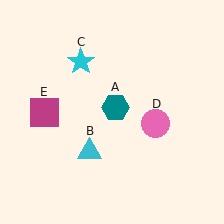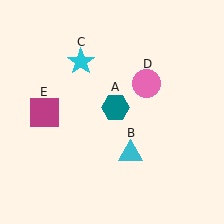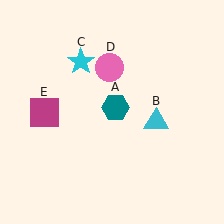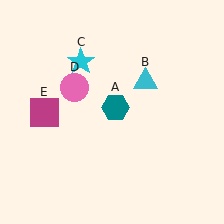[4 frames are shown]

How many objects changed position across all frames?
2 objects changed position: cyan triangle (object B), pink circle (object D).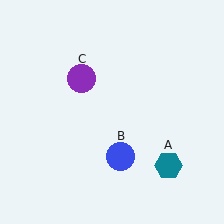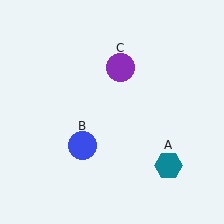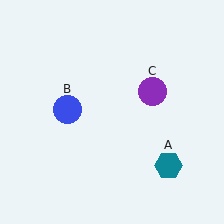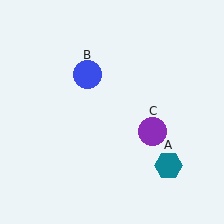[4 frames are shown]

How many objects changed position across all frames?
2 objects changed position: blue circle (object B), purple circle (object C).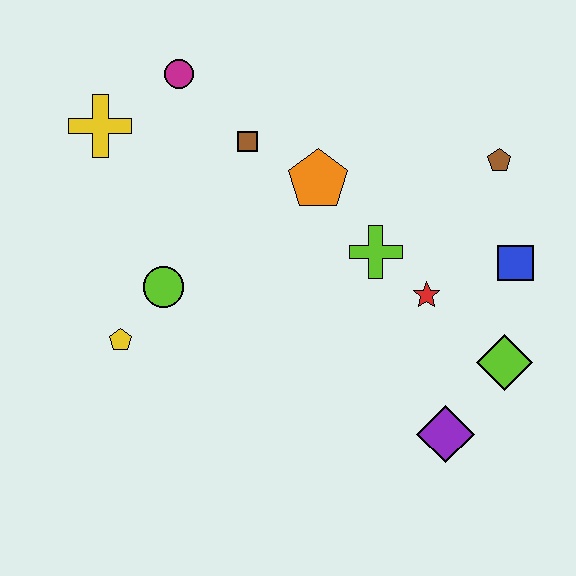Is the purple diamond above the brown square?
No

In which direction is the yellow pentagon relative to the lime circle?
The yellow pentagon is below the lime circle.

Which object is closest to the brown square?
The orange pentagon is closest to the brown square.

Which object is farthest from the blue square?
The yellow cross is farthest from the blue square.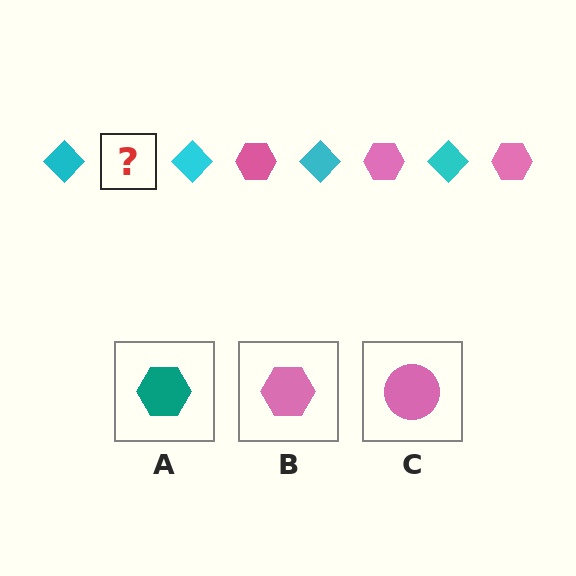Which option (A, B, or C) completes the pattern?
B.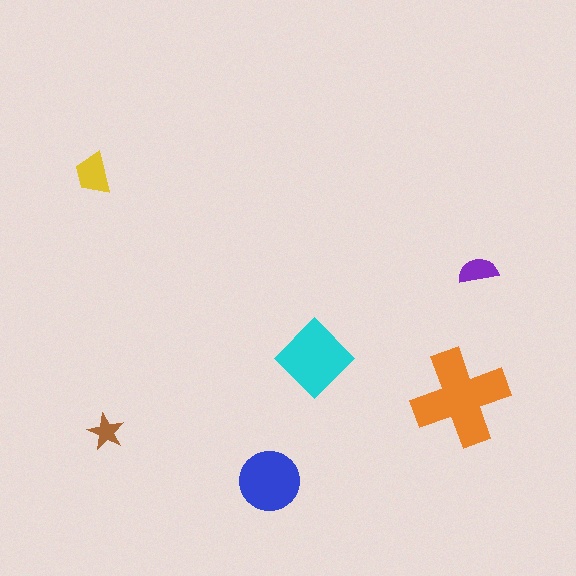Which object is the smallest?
The brown star.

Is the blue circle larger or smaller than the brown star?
Larger.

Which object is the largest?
The orange cross.